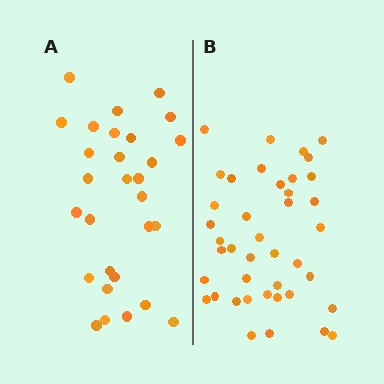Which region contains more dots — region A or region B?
Region B (the right region) has more dots.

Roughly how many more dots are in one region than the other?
Region B has roughly 12 or so more dots than region A.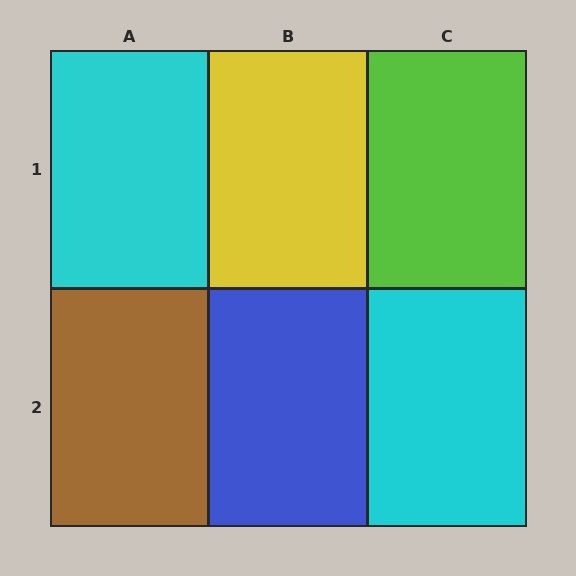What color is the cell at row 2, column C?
Cyan.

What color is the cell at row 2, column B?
Blue.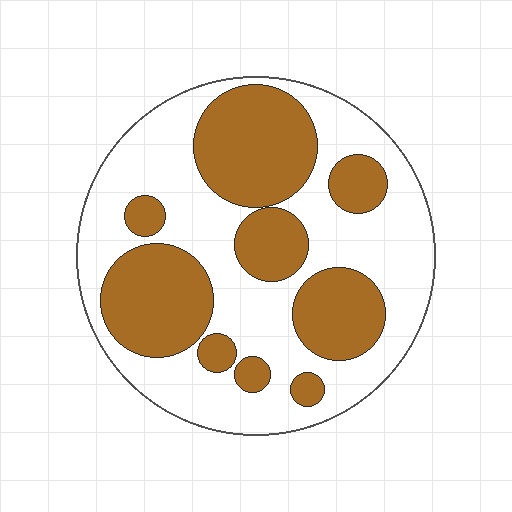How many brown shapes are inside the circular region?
9.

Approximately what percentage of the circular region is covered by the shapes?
Approximately 40%.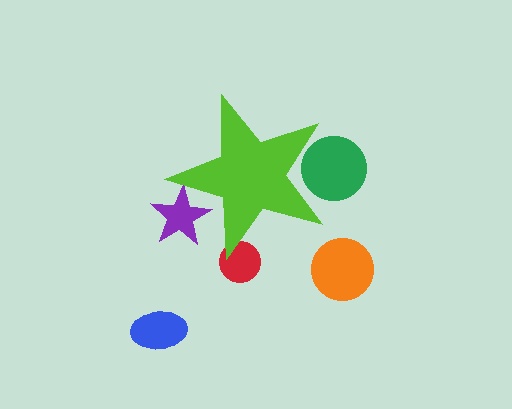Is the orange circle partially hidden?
No, the orange circle is fully visible.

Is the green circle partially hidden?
Yes, the green circle is partially hidden behind the lime star.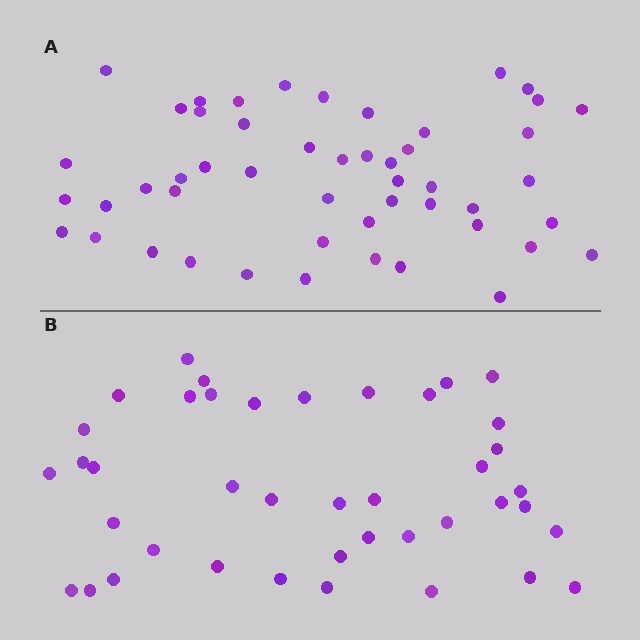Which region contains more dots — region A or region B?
Region A (the top region) has more dots.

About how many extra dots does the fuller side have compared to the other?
Region A has roughly 8 or so more dots than region B.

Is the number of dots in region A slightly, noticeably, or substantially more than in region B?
Region A has only slightly more — the two regions are fairly close. The ratio is roughly 1.2 to 1.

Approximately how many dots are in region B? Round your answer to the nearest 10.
About 40 dots. (The exact count is 41, which rounds to 40.)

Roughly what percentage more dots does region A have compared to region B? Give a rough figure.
About 20% more.